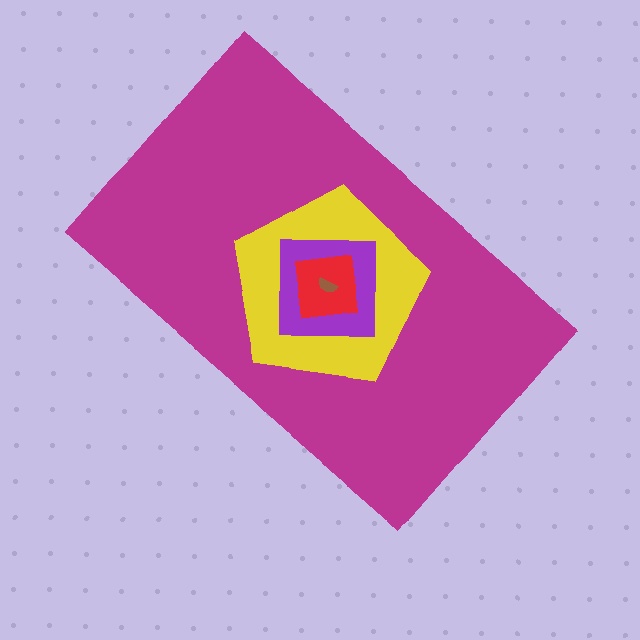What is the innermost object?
The brown semicircle.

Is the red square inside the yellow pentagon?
Yes.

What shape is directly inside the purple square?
The red square.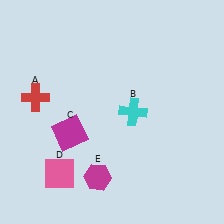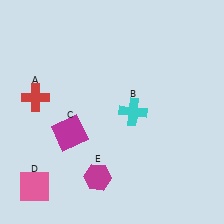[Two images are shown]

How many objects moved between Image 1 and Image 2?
1 object moved between the two images.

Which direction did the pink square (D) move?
The pink square (D) moved left.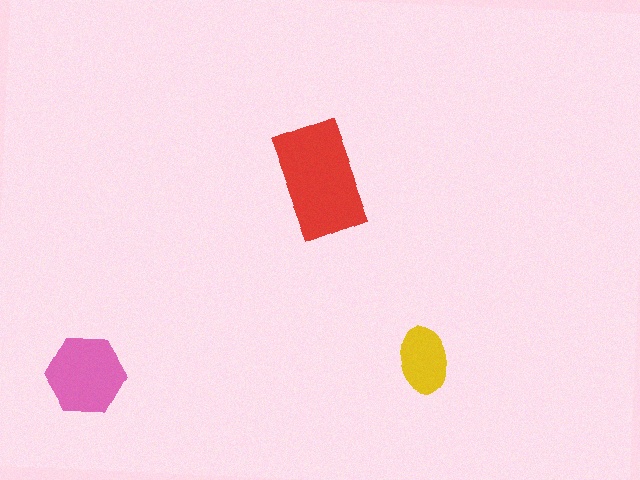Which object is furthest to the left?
The pink hexagon is leftmost.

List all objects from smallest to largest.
The yellow ellipse, the pink hexagon, the red rectangle.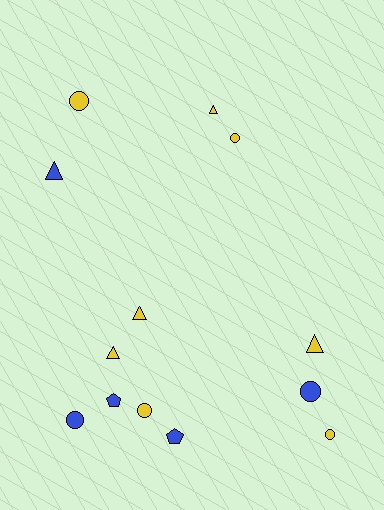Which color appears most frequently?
Yellow, with 8 objects.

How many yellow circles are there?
There are 4 yellow circles.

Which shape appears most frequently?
Circle, with 6 objects.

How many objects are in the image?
There are 13 objects.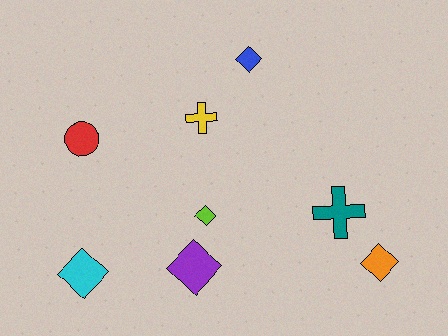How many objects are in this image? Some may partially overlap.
There are 8 objects.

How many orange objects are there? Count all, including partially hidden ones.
There is 1 orange object.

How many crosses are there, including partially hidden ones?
There are 2 crosses.